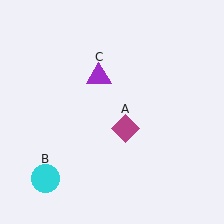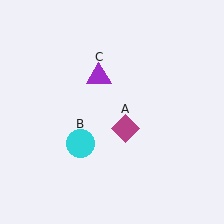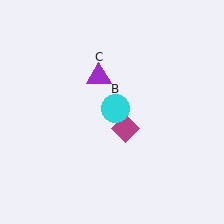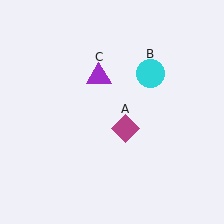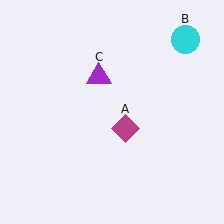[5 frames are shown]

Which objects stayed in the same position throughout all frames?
Magenta diamond (object A) and purple triangle (object C) remained stationary.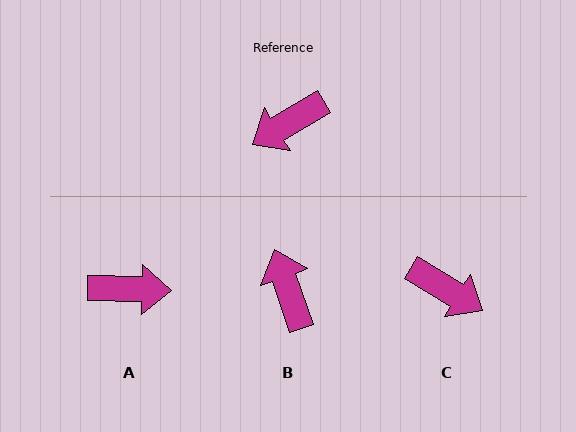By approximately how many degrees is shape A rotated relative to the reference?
Approximately 147 degrees counter-clockwise.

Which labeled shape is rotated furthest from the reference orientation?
A, about 147 degrees away.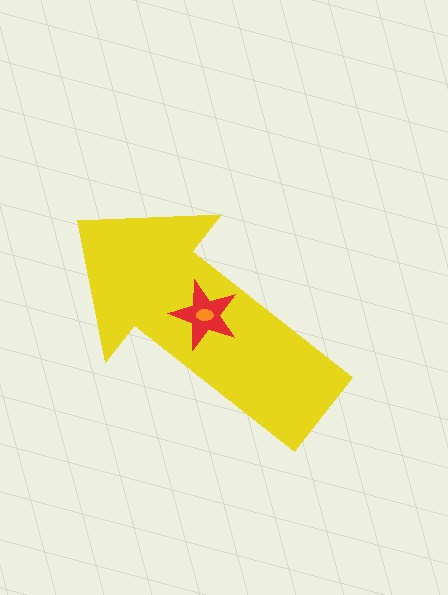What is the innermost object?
The orange ellipse.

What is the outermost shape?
The yellow arrow.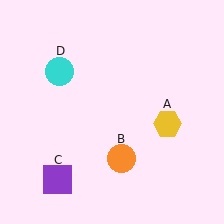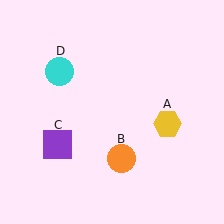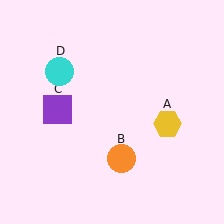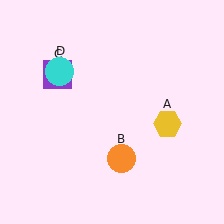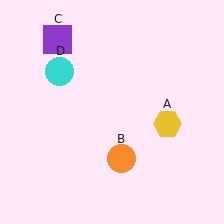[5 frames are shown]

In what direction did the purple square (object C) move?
The purple square (object C) moved up.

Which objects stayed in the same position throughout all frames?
Yellow hexagon (object A) and orange circle (object B) and cyan circle (object D) remained stationary.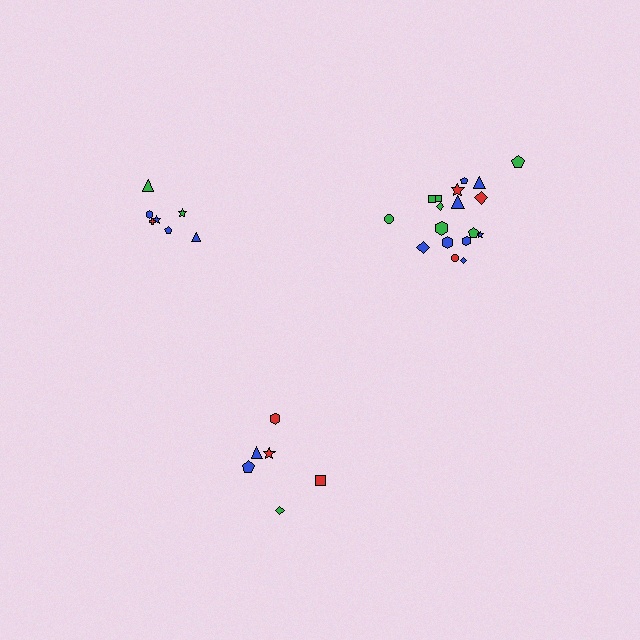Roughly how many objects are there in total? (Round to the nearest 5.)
Roughly 30 objects in total.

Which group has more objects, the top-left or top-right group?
The top-right group.